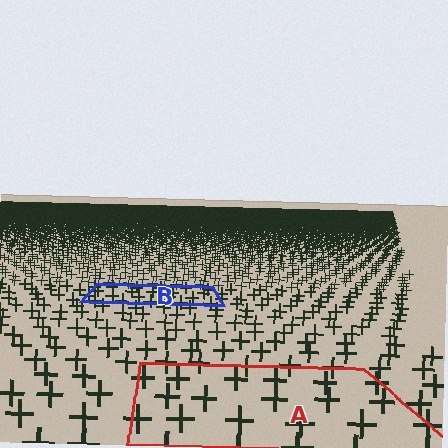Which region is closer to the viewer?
Region A is closer. The texture elements there are larger and more spread out.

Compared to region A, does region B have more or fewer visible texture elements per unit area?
Region B has more texture elements per unit area — they are packed more densely because it is farther away.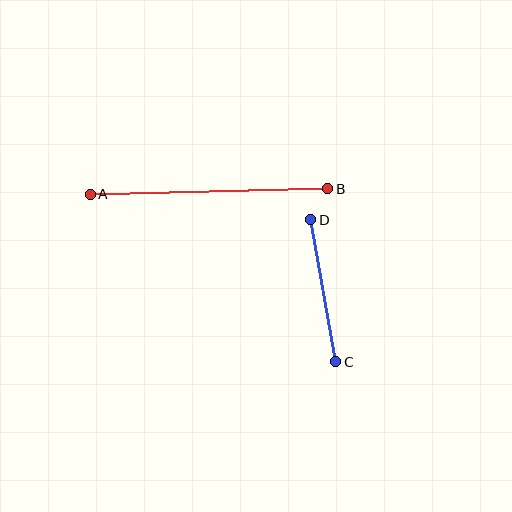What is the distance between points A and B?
The distance is approximately 237 pixels.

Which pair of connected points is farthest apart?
Points A and B are farthest apart.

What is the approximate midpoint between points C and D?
The midpoint is at approximately (323, 291) pixels.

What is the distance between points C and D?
The distance is approximately 144 pixels.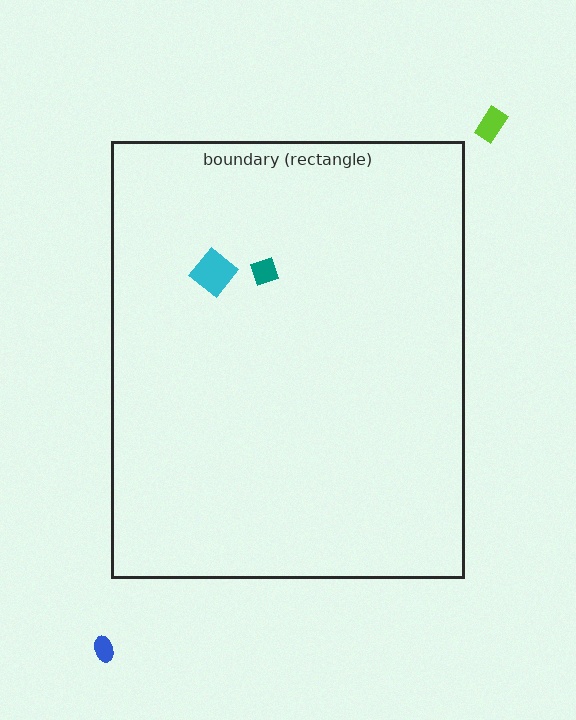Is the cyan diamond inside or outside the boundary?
Inside.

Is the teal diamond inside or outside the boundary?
Inside.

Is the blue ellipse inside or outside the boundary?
Outside.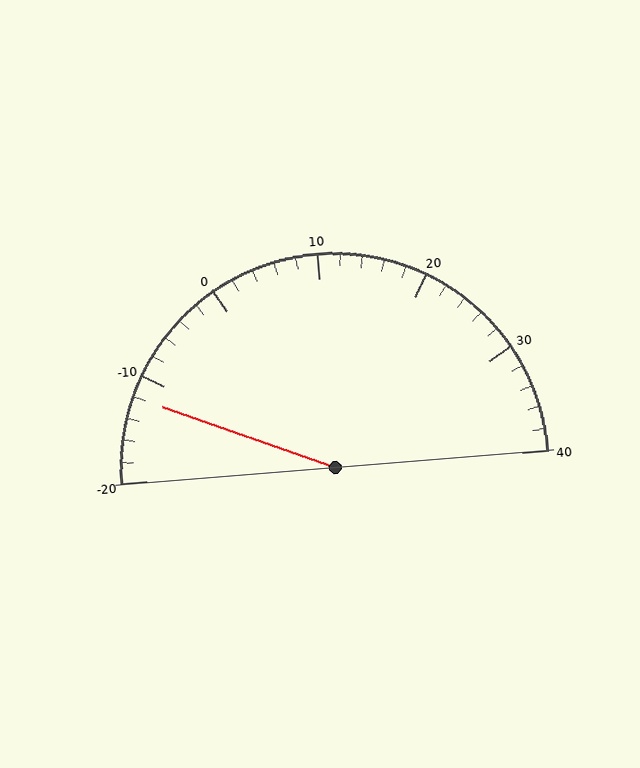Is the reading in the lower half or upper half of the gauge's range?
The reading is in the lower half of the range (-20 to 40).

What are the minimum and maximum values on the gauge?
The gauge ranges from -20 to 40.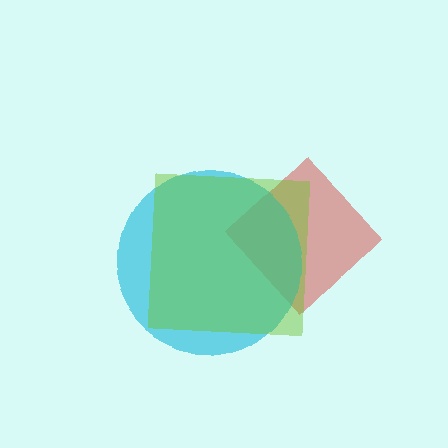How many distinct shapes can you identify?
There are 3 distinct shapes: a red diamond, a cyan circle, a lime square.